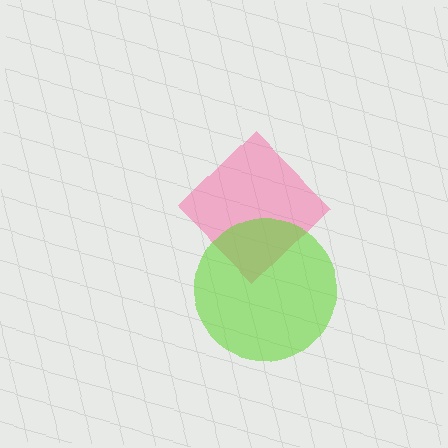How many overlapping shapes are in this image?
There are 2 overlapping shapes in the image.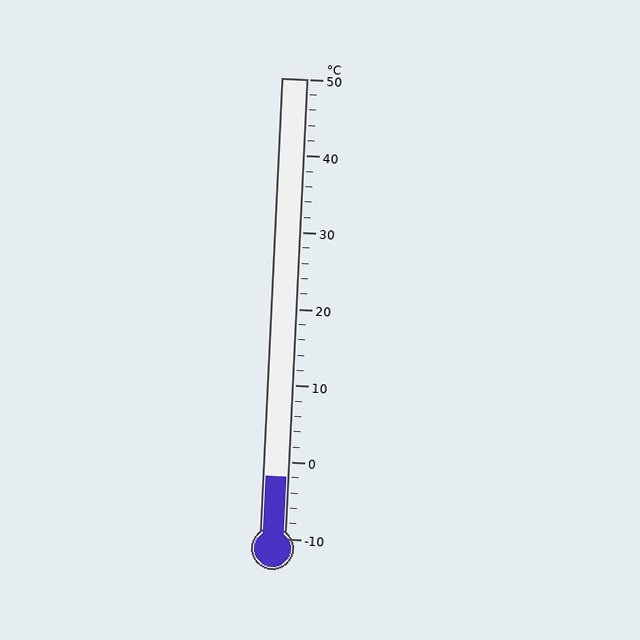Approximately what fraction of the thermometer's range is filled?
The thermometer is filled to approximately 15% of its range.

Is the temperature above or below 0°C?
The temperature is below 0°C.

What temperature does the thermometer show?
The thermometer shows approximately -2°C.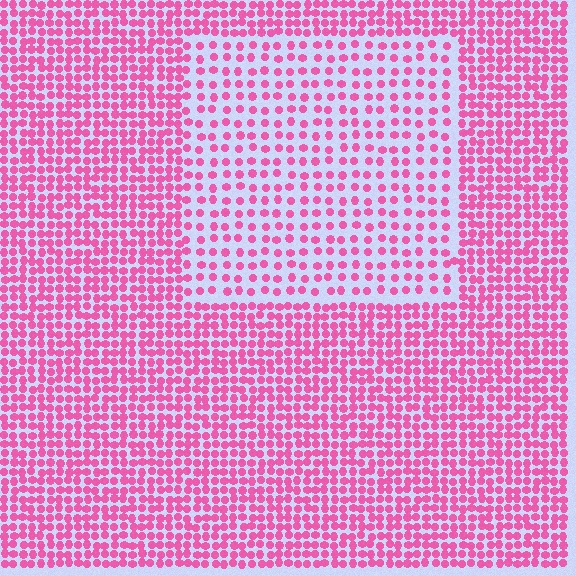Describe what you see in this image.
The image contains small pink elements arranged at two different densities. A rectangle-shaped region is visible where the elements are less densely packed than the surrounding area.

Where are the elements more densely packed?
The elements are more densely packed outside the rectangle boundary.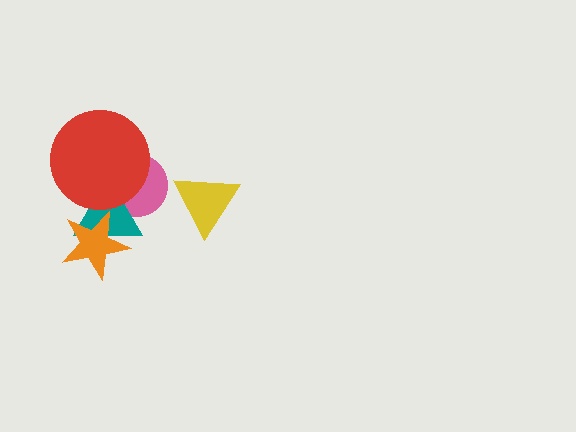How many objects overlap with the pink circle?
2 objects overlap with the pink circle.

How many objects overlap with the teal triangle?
3 objects overlap with the teal triangle.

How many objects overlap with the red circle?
2 objects overlap with the red circle.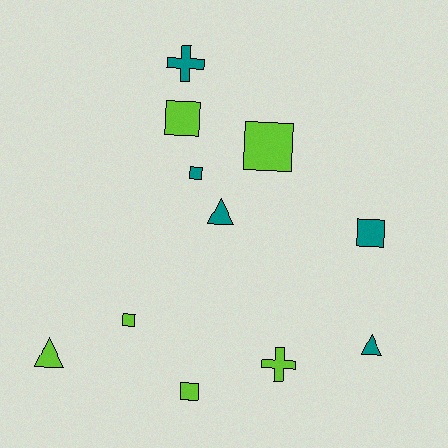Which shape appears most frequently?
Square, with 6 objects.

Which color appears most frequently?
Lime, with 6 objects.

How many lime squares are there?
There are 4 lime squares.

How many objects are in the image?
There are 11 objects.